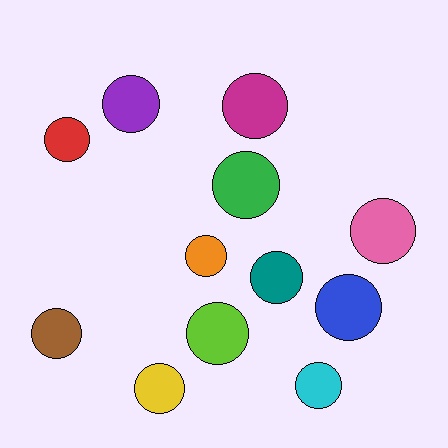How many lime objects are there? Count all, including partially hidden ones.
There is 1 lime object.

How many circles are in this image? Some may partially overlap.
There are 12 circles.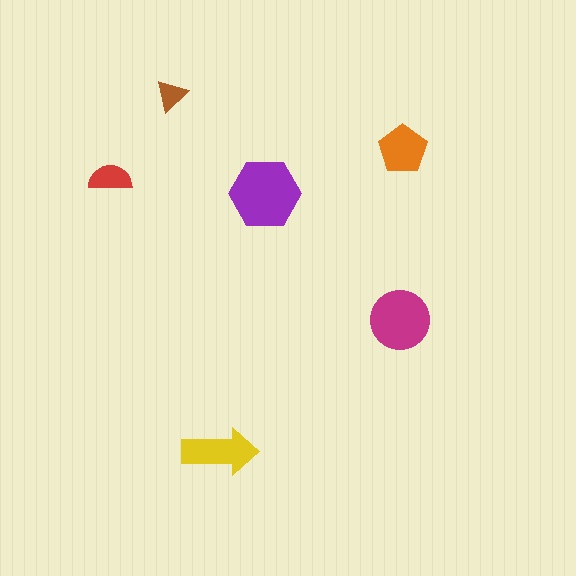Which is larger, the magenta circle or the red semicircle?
The magenta circle.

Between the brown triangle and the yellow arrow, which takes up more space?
The yellow arrow.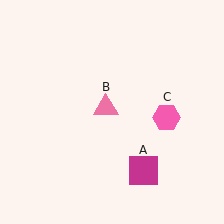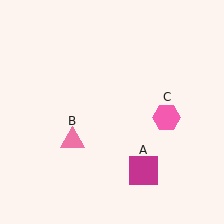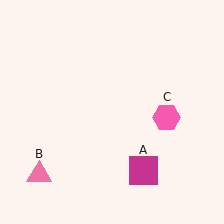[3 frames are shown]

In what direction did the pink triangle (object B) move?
The pink triangle (object B) moved down and to the left.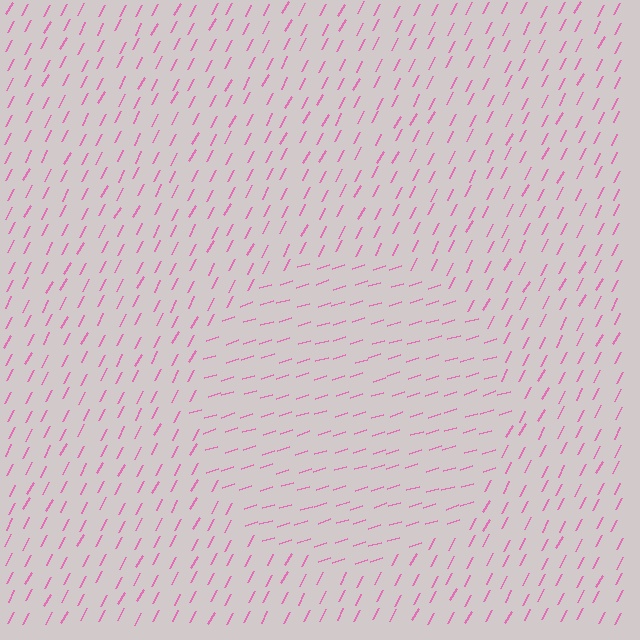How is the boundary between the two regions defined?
The boundary is defined purely by a change in line orientation (approximately 45 degrees difference). All lines are the same color and thickness.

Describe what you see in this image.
The image is filled with small pink line segments. A circle region in the image has lines oriented differently from the surrounding lines, creating a visible texture boundary.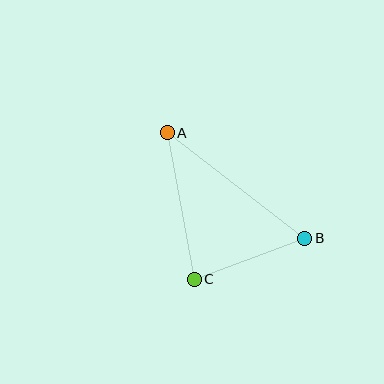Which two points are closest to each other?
Points B and C are closest to each other.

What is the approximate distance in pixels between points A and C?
The distance between A and C is approximately 149 pixels.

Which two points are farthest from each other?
Points A and B are farthest from each other.